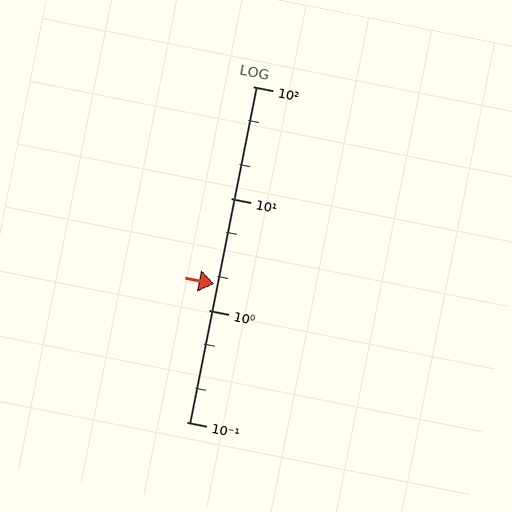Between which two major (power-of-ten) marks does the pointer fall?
The pointer is between 1 and 10.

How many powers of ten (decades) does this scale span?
The scale spans 3 decades, from 0.1 to 100.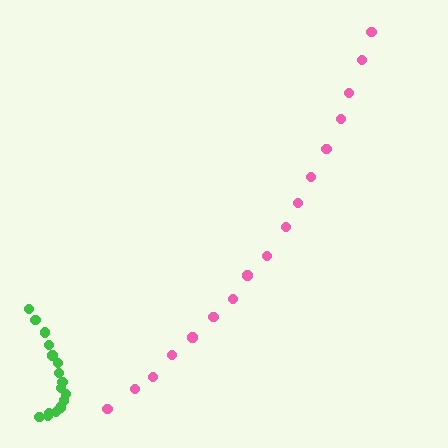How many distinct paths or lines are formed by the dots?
There are 2 distinct paths.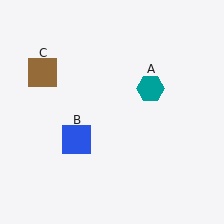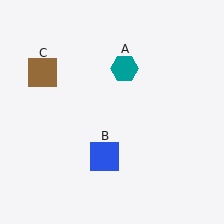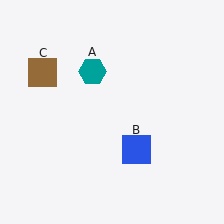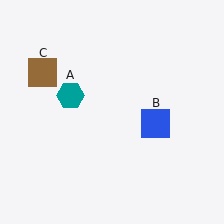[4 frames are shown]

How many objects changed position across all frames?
2 objects changed position: teal hexagon (object A), blue square (object B).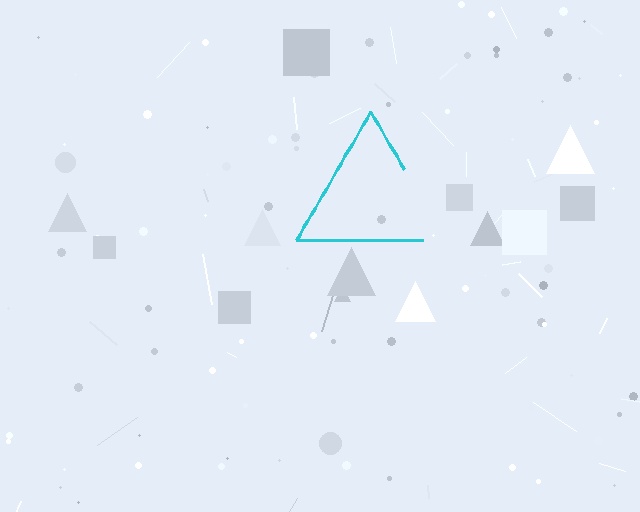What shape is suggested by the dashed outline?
The dashed outline suggests a triangle.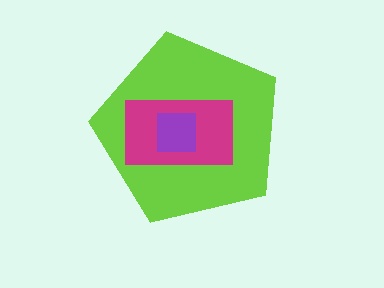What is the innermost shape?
The purple square.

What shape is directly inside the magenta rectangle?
The purple square.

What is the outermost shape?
The lime pentagon.